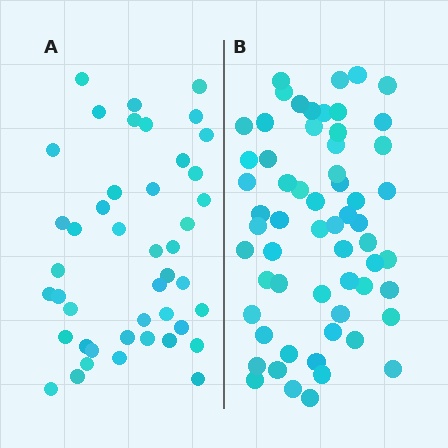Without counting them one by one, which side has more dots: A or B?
Region B (the right region) has more dots.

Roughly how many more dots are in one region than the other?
Region B has approximately 15 more dots than region A.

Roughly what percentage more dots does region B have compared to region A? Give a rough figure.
About 35% more.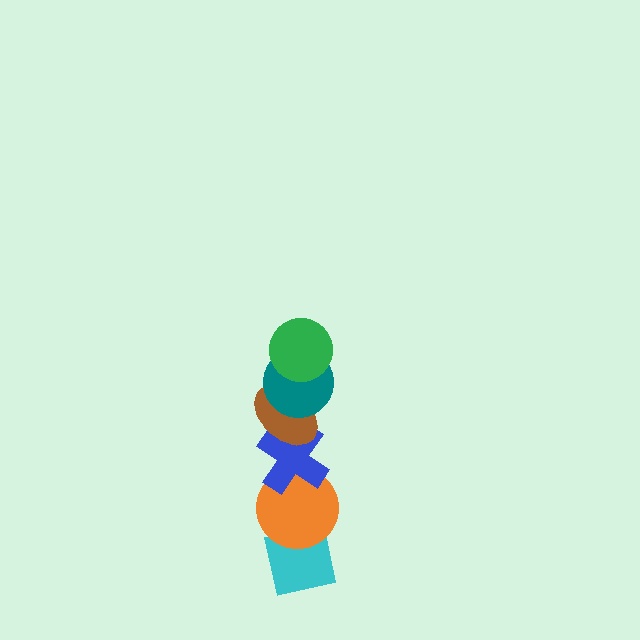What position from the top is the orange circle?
The orange circle is 5th from the top.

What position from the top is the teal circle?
The teal circle is 2nd from the top.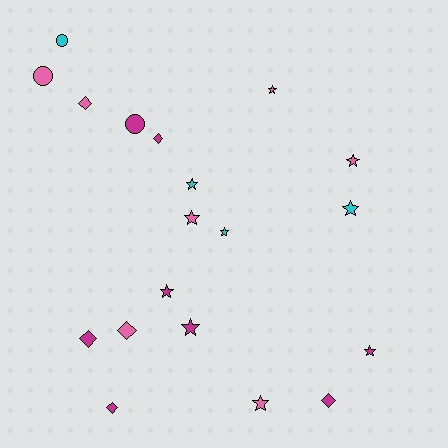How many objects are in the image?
There are 19 objects.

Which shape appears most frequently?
Star, with 10 objects.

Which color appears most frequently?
Magenta, with 8 objects.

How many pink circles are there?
There is 1 pink circle.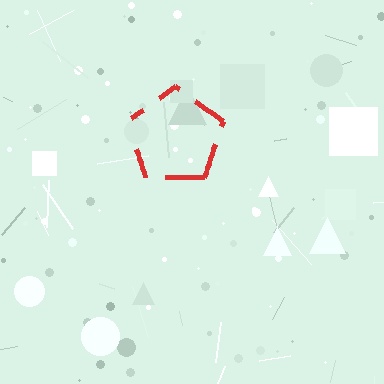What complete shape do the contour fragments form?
The contour fragments form a pentagon.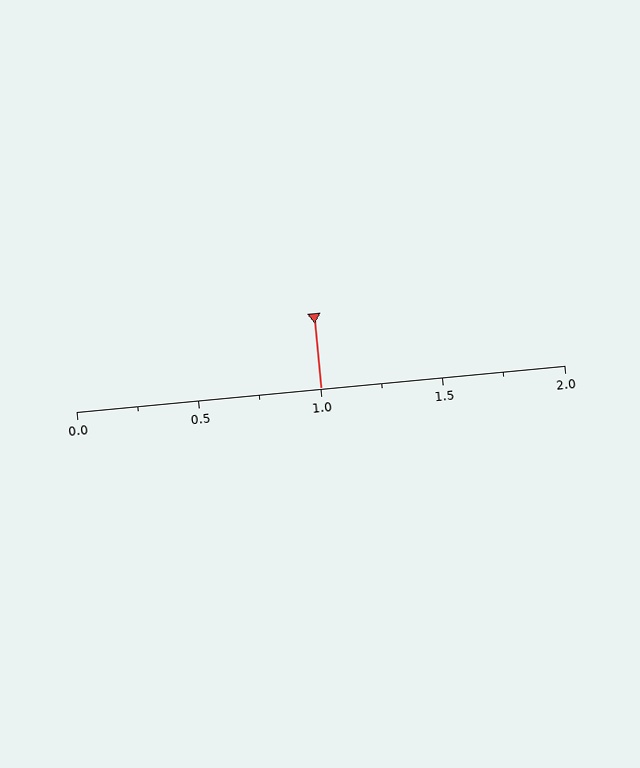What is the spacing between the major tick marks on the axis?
The major ticks are spaced 0.5 apart.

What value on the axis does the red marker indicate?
The marker indicates approximately 1.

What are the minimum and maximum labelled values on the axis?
The axis runs from 0.0 to 2.0.